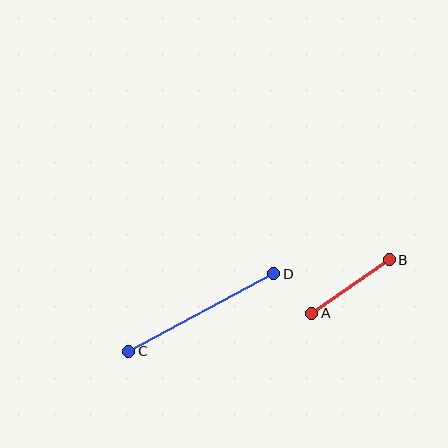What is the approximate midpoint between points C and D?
The midpoint is at approximately (201, 313) pixels.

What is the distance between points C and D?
The distance is approximately 164 pixels.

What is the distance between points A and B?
The distance is approximately 94 pixels.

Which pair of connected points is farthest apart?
Points C and D are farthest apart.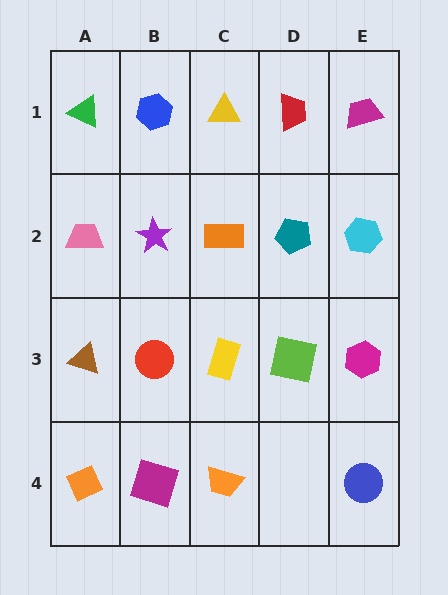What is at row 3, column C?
A yellow rectangle.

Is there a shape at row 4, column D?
No, that cell is empty.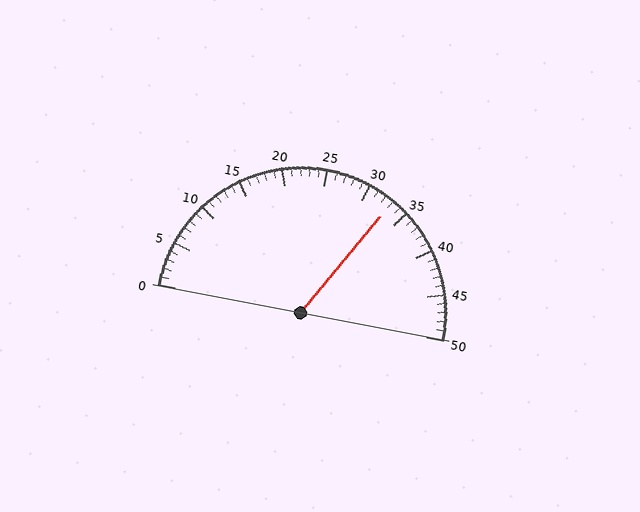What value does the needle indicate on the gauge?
The needle indicates approximately 33.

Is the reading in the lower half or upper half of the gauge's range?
The reading is in the upper half of the range (0 to 50).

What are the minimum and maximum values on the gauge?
The gauge ranges from 0 to 50.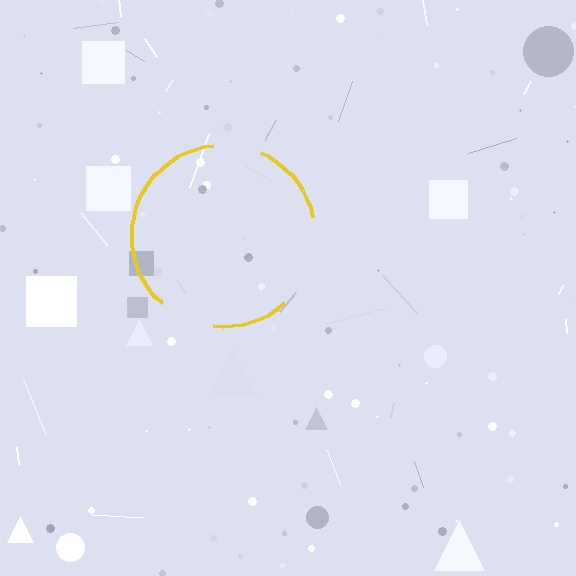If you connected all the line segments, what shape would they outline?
They would outline a circle.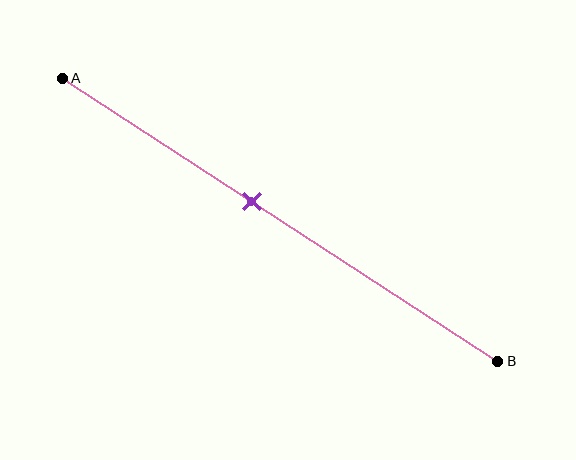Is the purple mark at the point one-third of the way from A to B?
No, the mark is at about 45% from A, not at the 33% one-third point.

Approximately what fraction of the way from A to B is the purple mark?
The purple mark is approximately 45% of the way from A to B.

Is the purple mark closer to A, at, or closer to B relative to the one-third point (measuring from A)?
The purple mark is closer to point B than the one-third point of segment AB.